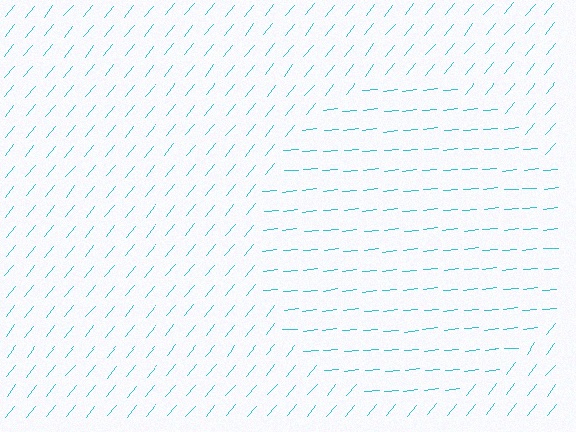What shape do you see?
I see a circle.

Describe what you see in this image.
The image is filled with small cyan line segments. A circle region in the image has lines oriented differently from the surrounding lines, creating a visible texture boundary.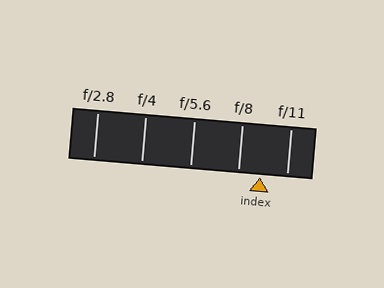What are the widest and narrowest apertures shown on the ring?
The widest aperture shown is f/2.8 and the narrowest is f/11.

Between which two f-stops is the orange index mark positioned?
The index mark is between f/8 and f/11.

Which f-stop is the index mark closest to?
The index mark is closest to f/8.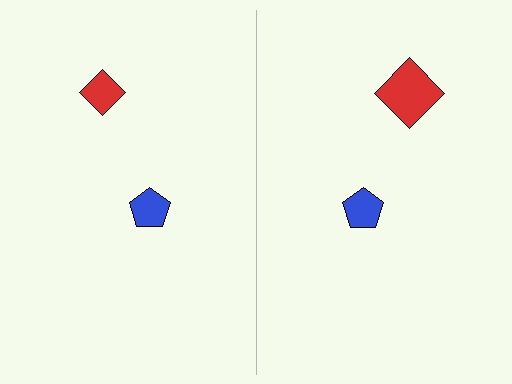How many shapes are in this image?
There are 4 shapes in this image.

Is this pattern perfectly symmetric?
No, the pattern is not perfectly symmetric. The red diamond on the right side has a different size than its mirror counterpart.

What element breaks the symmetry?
The red diamond on the right side has a different size than its mirror counterpart.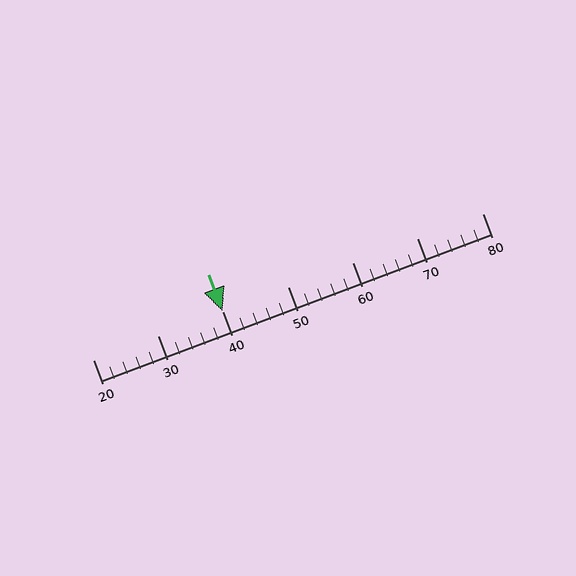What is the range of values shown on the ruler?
The ruler shows values from 20 to 80.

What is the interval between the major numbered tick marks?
The major tick marks are spaced 10 units apart.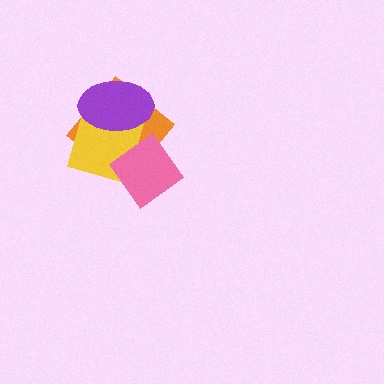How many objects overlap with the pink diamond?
2 objects overlap with the pink diamond.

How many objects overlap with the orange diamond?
3 objects overlap with the orange diamond.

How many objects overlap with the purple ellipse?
2 objects overlap with the purple ellipse.